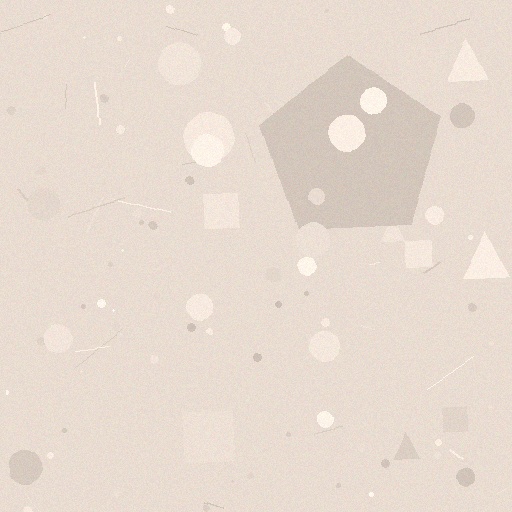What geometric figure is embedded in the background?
A pentagon is embedded in the background.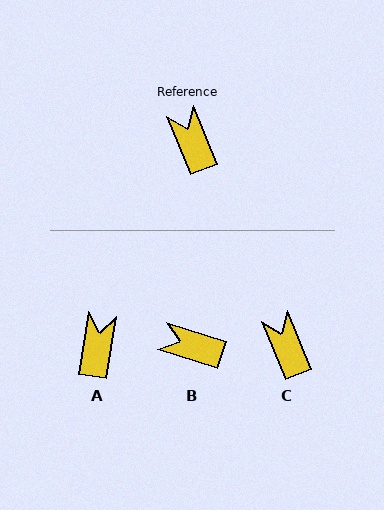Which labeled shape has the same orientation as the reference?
C.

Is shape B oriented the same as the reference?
No, it is off by about 50 degrees.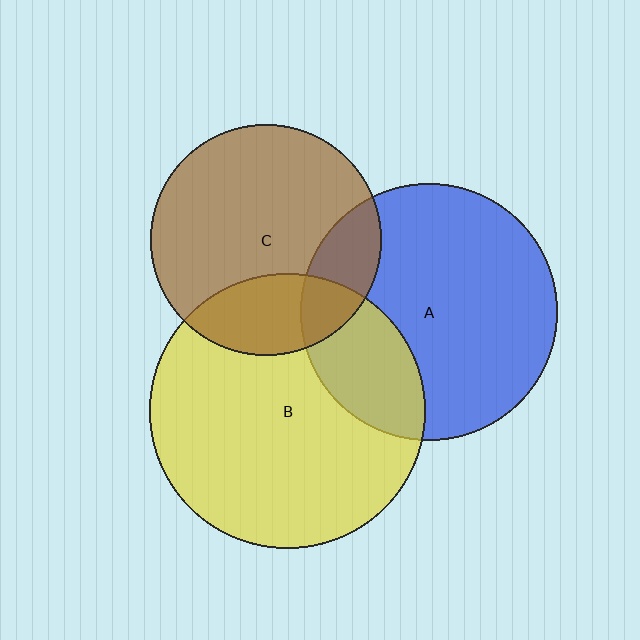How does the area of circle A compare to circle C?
Approximately 1.2 times.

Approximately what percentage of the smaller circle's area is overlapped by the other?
Approximately 20%.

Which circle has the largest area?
Circle B (yellow).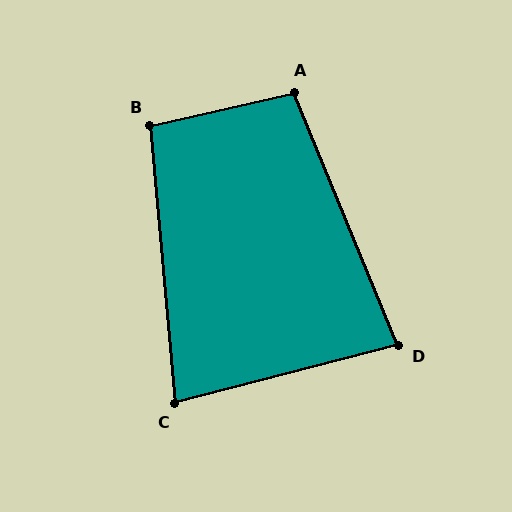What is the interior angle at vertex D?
Approximately 82 degrees (acute).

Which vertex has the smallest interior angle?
C, at approximately 81 degrees.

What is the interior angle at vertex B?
Approximately 98 degrees (obtuse).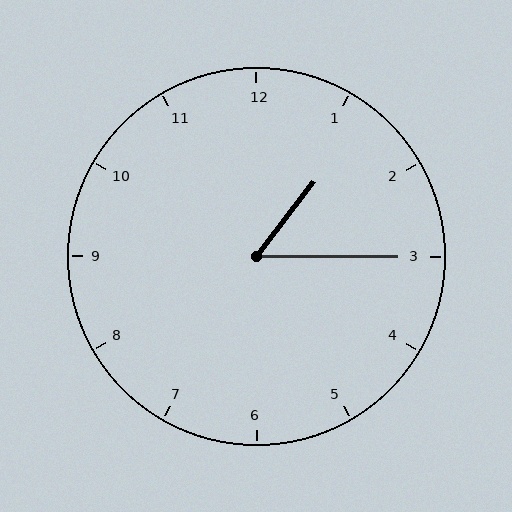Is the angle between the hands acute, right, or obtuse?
It is acute.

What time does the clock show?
1:15.